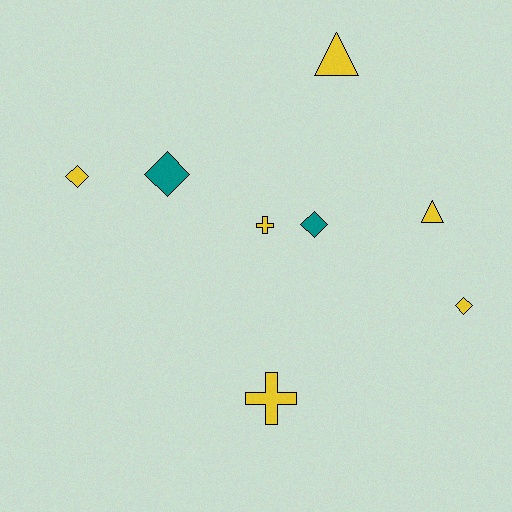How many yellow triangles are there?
There are 2 yellow triangles.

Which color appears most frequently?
Yellow, with 6 objects.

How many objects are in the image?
There are 8 objects.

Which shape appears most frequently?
Diamond, with 4 objects.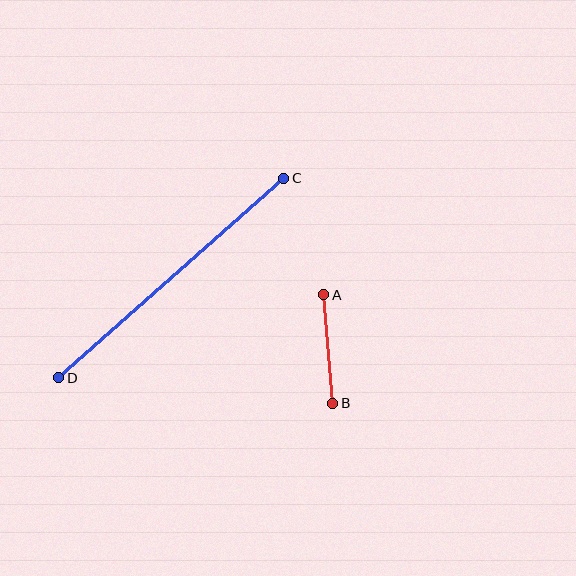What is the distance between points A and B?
The distance is approximately 109 pixels.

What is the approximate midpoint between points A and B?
The midpoint is at approximately (328, 349) pixels.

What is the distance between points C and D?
The distance is approximately 300 pixels.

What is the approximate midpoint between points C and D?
The midpoint is at approximately (171, 278) pixels.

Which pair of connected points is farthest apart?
Points C and D are farthest apart.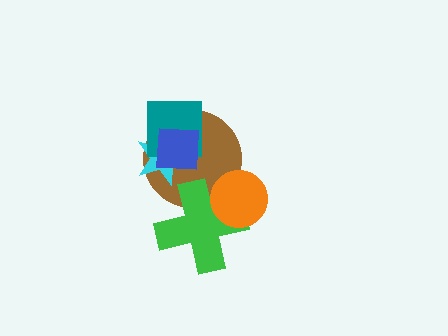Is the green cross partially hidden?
Yes, it is partially covered by another shape.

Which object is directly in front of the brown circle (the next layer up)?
The cyan star is directly in front of the brown circle.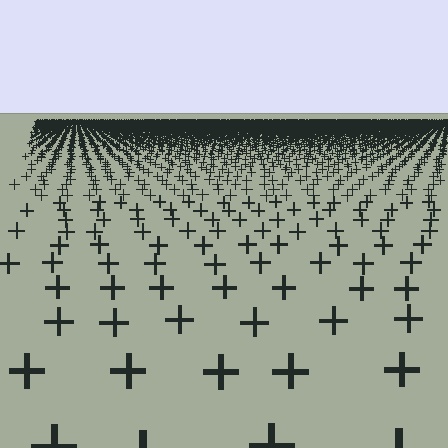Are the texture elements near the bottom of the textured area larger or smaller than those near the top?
Larger. Near the bottom, elements are closer to the viewer and appear at a bigger on-screen size.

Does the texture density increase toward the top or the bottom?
Density increases toward the top.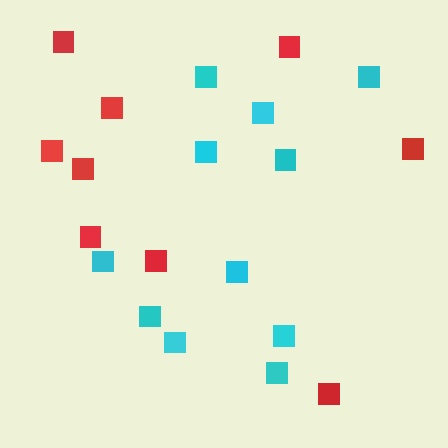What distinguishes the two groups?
There are 2 groups: one group of cyan squares (11) and one group of red squares (9).